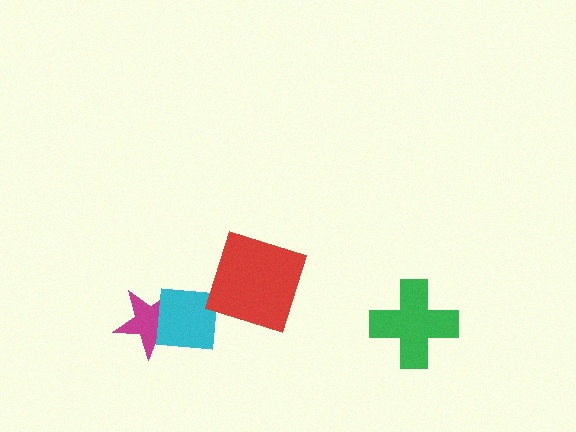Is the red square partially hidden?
No, no other shape covers it.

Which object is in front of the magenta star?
The cyan square is in front of the magenta star.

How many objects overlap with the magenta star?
1 object overlaps with the magenta star.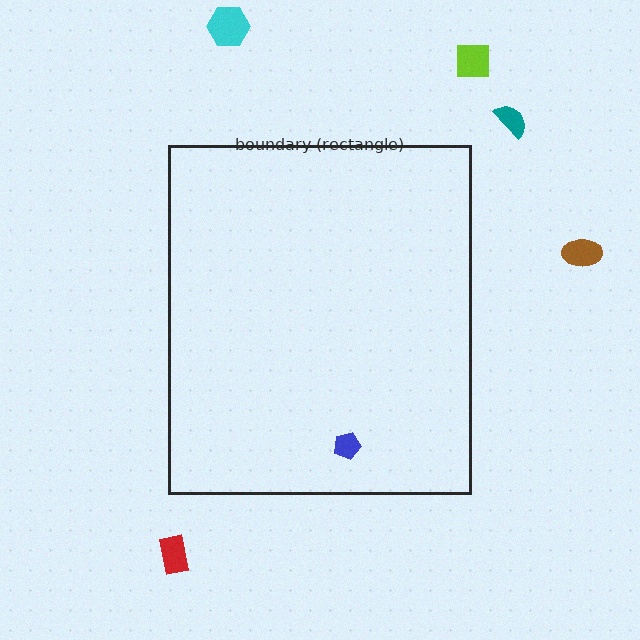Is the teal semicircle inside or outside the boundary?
Outside.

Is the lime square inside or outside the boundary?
Outside.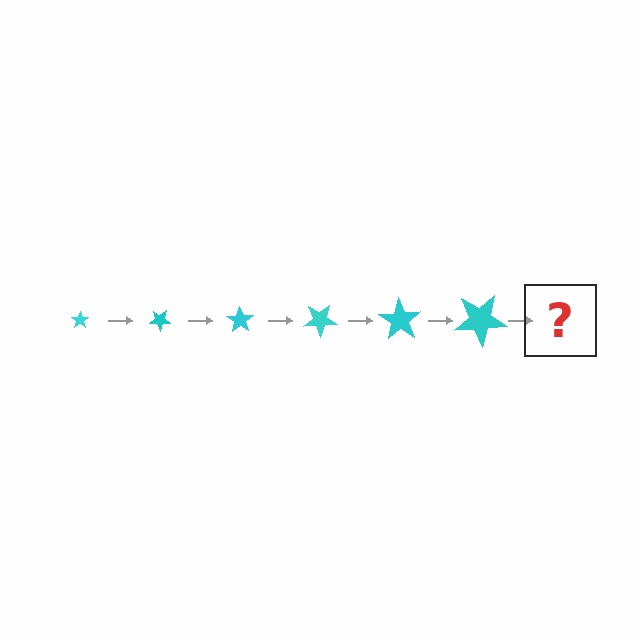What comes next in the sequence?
The next element should be a star, larger than the previous one and rotated 210 degrees from the start.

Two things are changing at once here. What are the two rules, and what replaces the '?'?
The two rules are that the star grows larger each step and it rotates 35 degrees each step. The '?' should be a star, larger than the previous one and rotated 210 degrees from the start.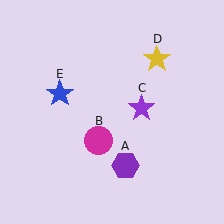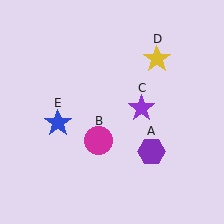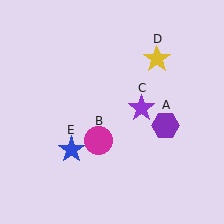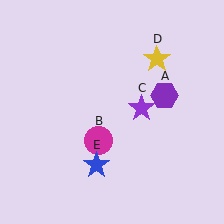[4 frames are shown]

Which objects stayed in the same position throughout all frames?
Magenta circle (object B) and purple star (object C) and yellow star (object D) remained stationary.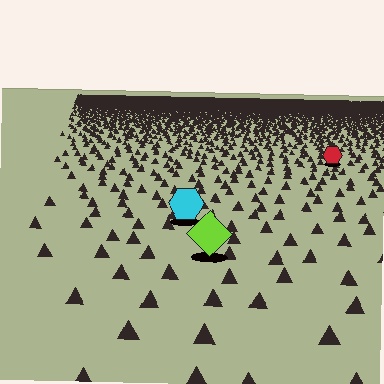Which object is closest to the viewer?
The lime diamond is closest. The texture marks near it are larger and more spread out.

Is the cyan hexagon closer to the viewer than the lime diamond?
No. The lime diamond is closer — you can tell from the texture gradient: the ground texture is coarser near it.